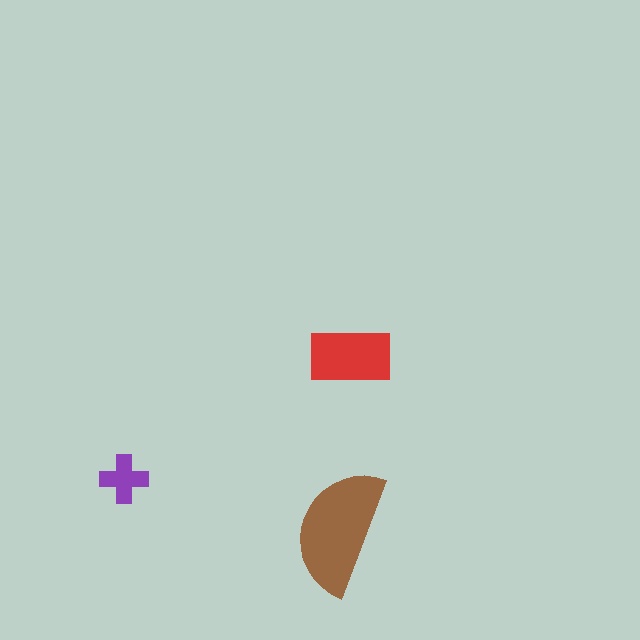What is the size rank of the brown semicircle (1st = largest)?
1st.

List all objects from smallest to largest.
The purple cross, the red rectangle, the brown semicircle.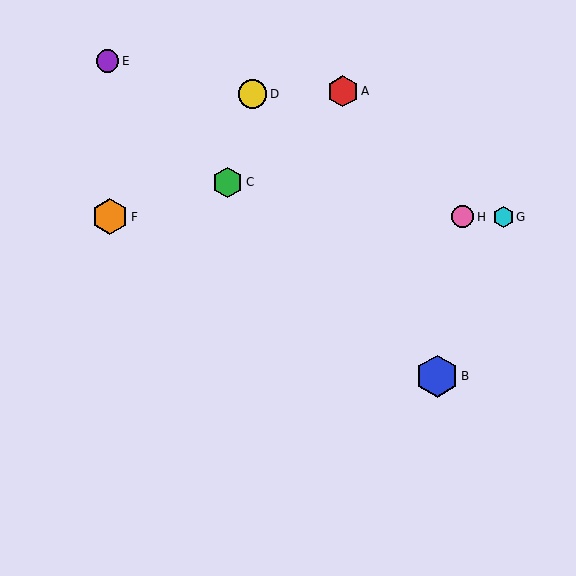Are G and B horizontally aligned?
No, G is at y≈217 and B is at y≈376.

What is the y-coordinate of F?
Object F is at y≈217.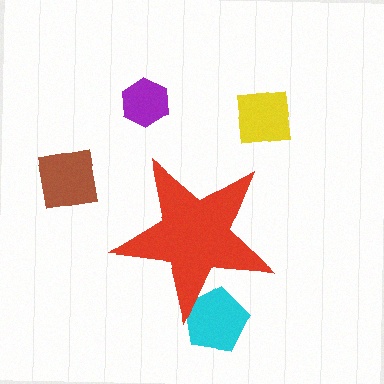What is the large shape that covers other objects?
A red star.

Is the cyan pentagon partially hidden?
Yes, the cyan pentagon is partially hidden behind the red star.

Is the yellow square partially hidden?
No, the yellow square is fully visible.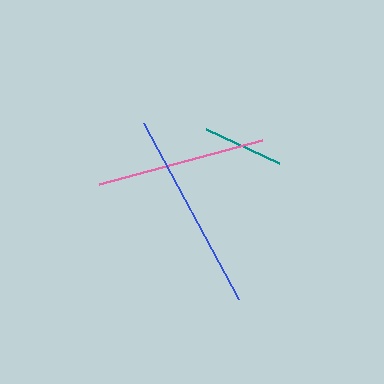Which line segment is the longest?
The blue line is the longest at approximately 199 pixels.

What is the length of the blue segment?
The blue segment is approximately 199 pixels long.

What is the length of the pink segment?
The pink segment is approximately 169 pixels long.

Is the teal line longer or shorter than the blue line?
The blue line is longer than the teal line.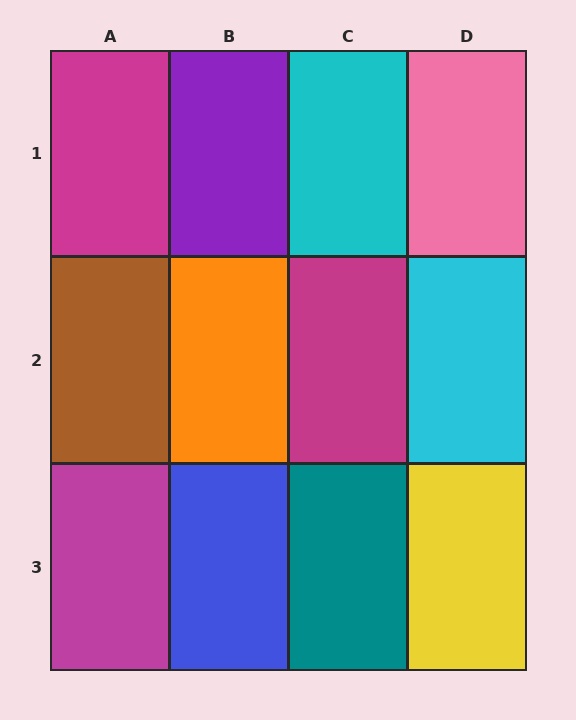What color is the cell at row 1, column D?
Pink.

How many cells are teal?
1 cell is teal.